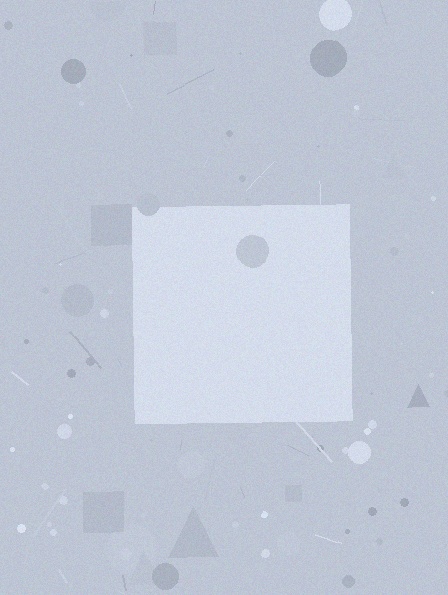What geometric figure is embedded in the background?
A square is embedded in the background.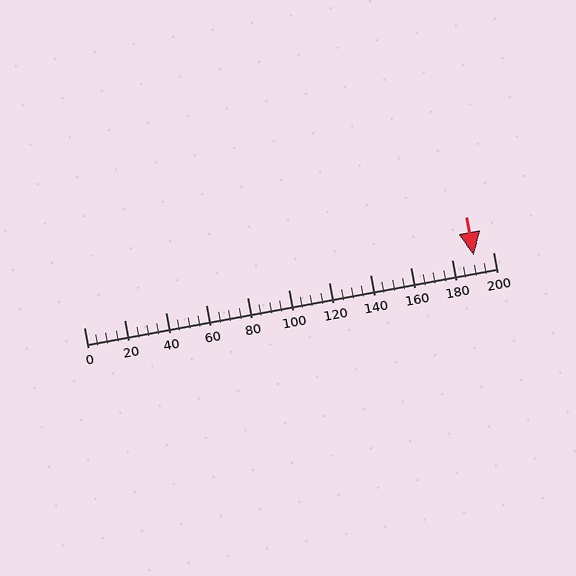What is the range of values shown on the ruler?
The ruler shows values from 0 to 200.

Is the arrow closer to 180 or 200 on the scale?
The arrow is closer to 200.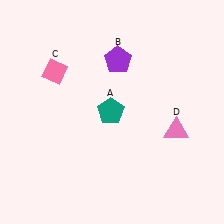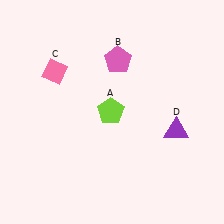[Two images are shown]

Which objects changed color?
A changed from teal to lime. B changed from purple to pink. D changed from pink to purple.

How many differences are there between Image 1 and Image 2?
There are 3 differences between the two images.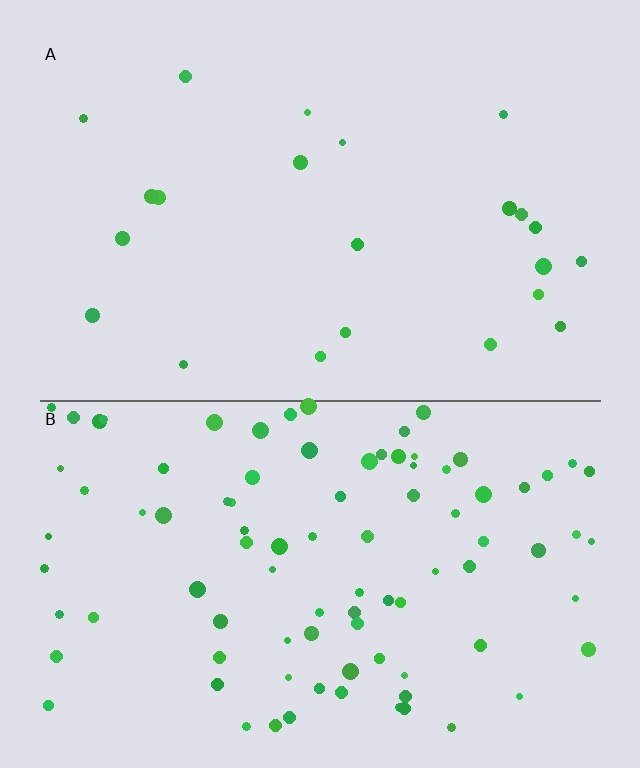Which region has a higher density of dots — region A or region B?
B (the bottom).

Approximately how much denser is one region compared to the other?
Approximately 4.1× — region B over region A.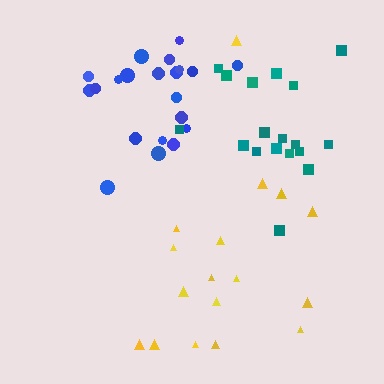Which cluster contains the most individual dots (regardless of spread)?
Blue (21).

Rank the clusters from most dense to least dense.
blue, teal, yellow.